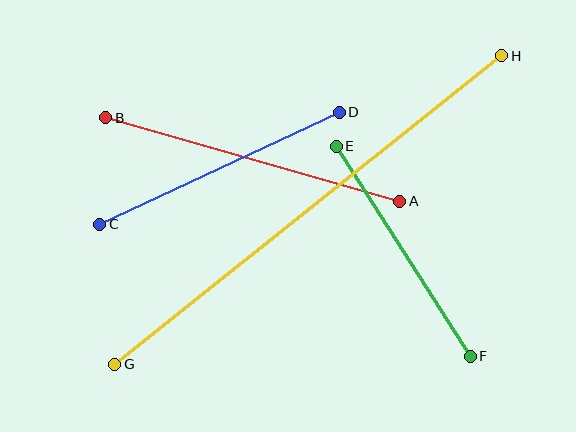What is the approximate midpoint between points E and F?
The midpoint is at approximately (403, 251) pixels.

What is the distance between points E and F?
The distance is approximately 249 pixels.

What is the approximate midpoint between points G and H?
The midpoint is at approximately (308, 210) pixels.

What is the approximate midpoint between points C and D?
The midpoint is at approximately (219, 168) pixels.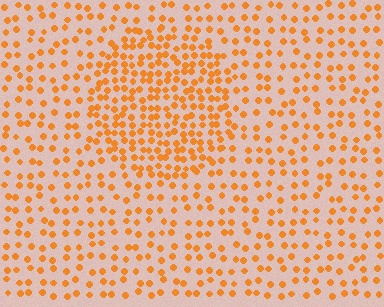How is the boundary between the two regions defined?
The boundary is defined by a change in element density (approximately 2.0x ratio). All elements are the same color, size, and shape.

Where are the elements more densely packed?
The elements are more densely packed inside the circle boundary.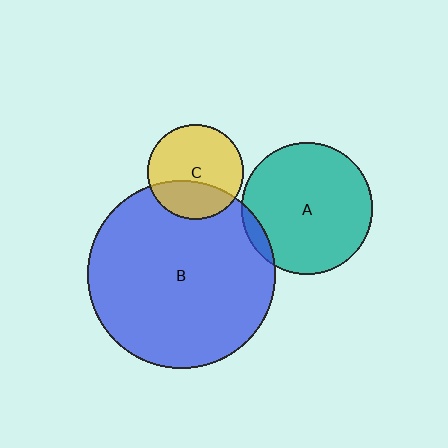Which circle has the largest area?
Circle B (blue).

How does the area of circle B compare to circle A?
Approximately 2.0 times.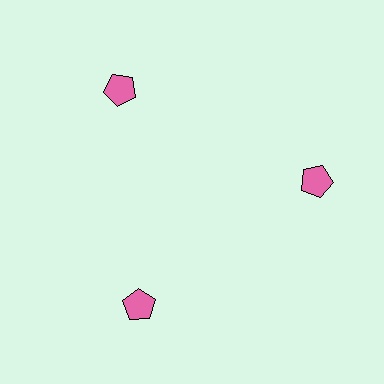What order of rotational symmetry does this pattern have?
This pattern has 3-fold rotational symmetry.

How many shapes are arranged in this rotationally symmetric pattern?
There are 3 shapes, arranged in 3 groups of 1.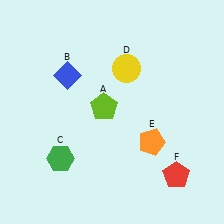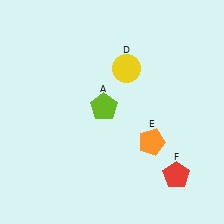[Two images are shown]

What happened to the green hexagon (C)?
The green hexagon (C) was removed in Image 2. It was in the bottom-left area of Image 1.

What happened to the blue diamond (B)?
The blue diamond (B) was removed in Image 2. It was in the top-left area of Image 1.